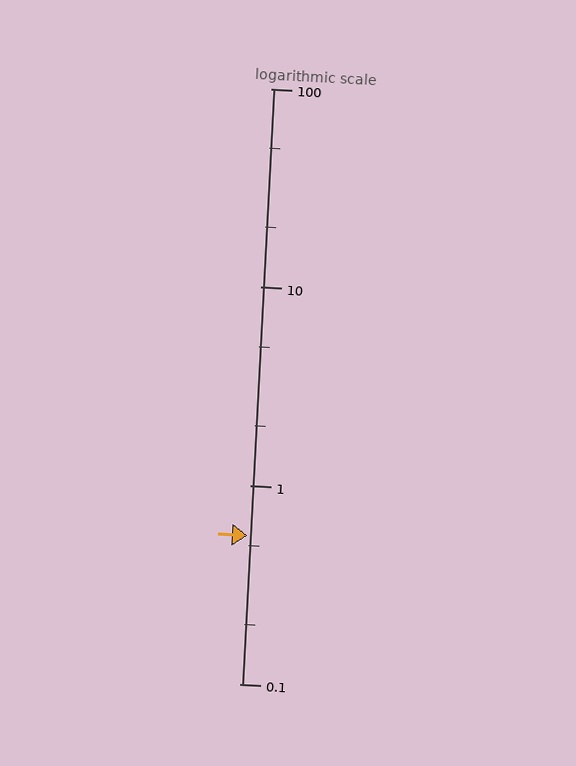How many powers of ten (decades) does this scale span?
The scale spans 3 decades, from 0.1 to 100.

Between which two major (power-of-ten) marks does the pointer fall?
The pointer is between 0.1 and 1.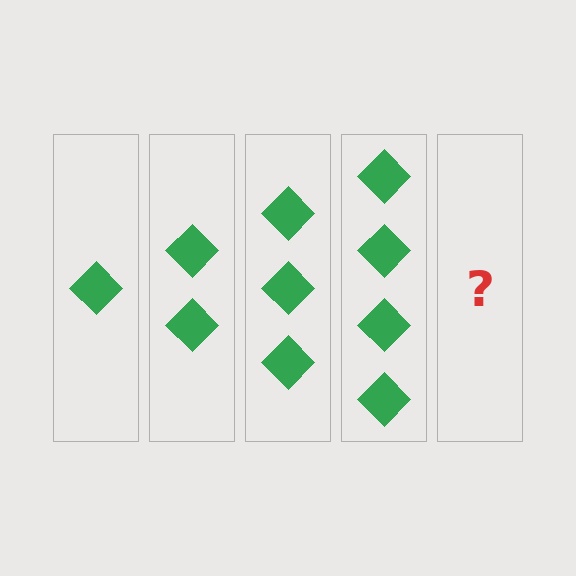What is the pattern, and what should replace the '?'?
The pattern is that each step adds one more diamond. The '?' should be 5 diamonds.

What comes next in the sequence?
The next element should be 5 diamonds.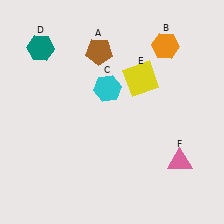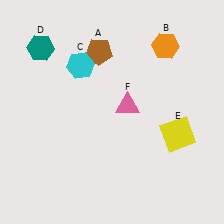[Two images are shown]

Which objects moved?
The objects that moved are: the cyan hexagon (C), the yellow square (E), the pink triangle (F).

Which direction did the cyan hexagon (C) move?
The cyan hexagon (C) moved left.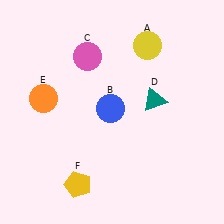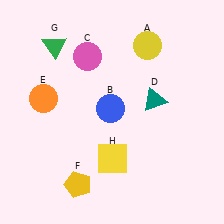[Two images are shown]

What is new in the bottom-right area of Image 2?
A yellow square (H) was added in the bottom-right area of Image 2.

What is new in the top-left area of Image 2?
A green triangle (G) was added in the top-left area of Image 2.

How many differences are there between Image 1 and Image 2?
There are 2 differences between the two images.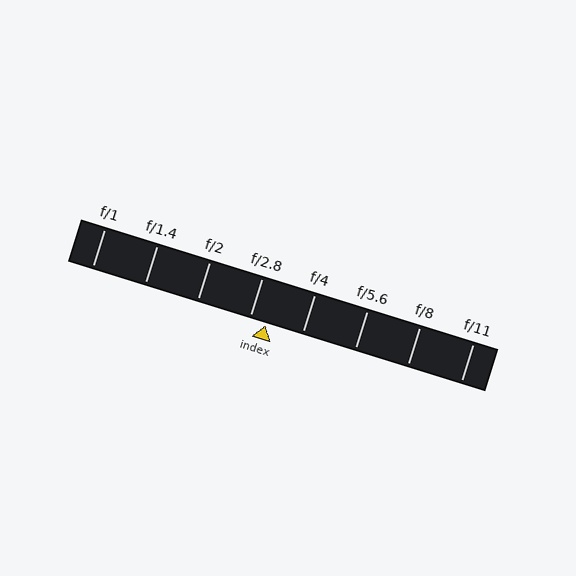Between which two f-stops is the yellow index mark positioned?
The index mark is between f/2.8 and f/4.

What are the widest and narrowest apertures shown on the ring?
The widest aperture shown is f/1 and the narrowest is f/11.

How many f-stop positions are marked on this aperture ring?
There are 8 f-stop positions marked.